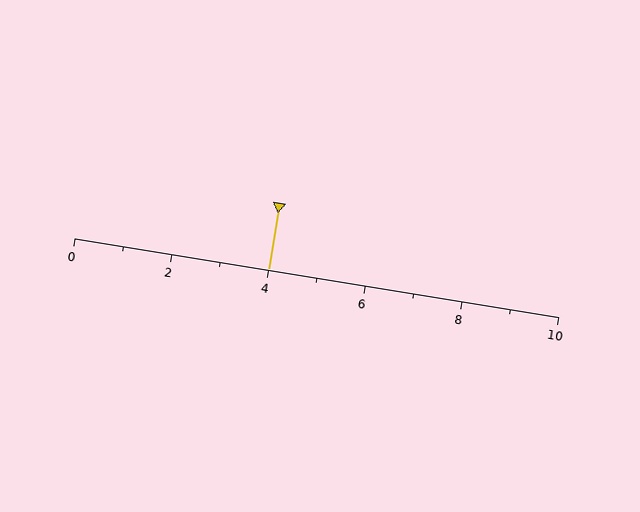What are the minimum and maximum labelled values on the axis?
The axis runs from 0 to 10.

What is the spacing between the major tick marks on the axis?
The major ticks are spaced 2 apart.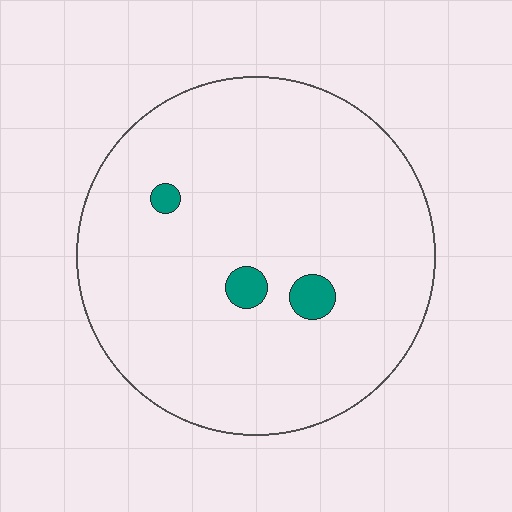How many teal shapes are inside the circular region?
3.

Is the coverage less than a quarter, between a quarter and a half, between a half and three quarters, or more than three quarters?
Less than a quarter.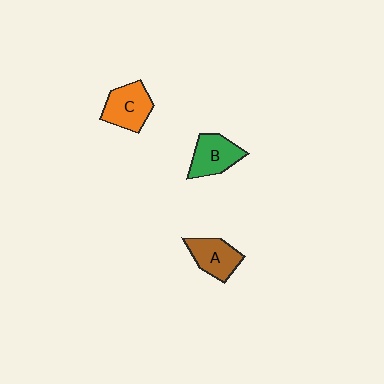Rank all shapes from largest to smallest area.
From largest to smallest: C (orange), B (green), A (brown).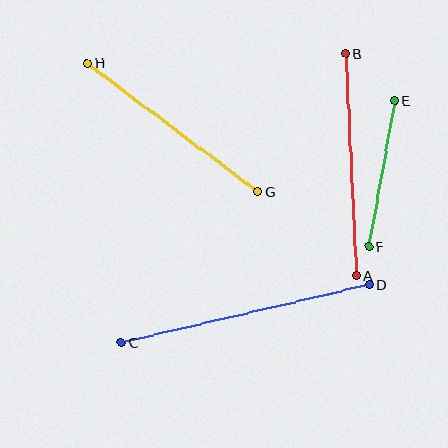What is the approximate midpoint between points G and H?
The midpoint is at approximately (173, 128) pixels.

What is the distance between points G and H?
The distance is approximately 214 pixels.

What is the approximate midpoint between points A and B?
The midpoint is at approximately (351, 165) pixels.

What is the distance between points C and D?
The distance is approximately 255 pixels.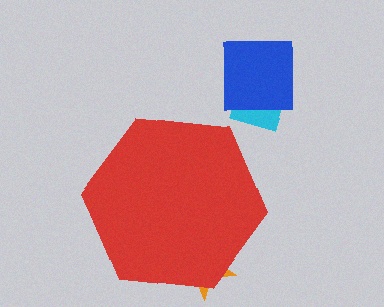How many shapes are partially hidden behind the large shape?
1 shape is partially hidden.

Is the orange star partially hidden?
Yes, the orange star is partially hidden behind the red hexagon.